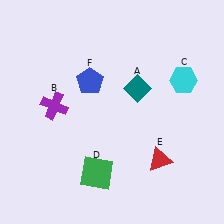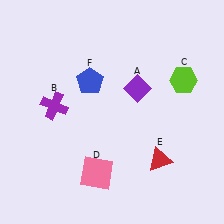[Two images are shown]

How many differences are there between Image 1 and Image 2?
There are 3 differences between the two images.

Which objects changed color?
A changed from teal to purple. C changed from cyan to lime. D changed from green to pink.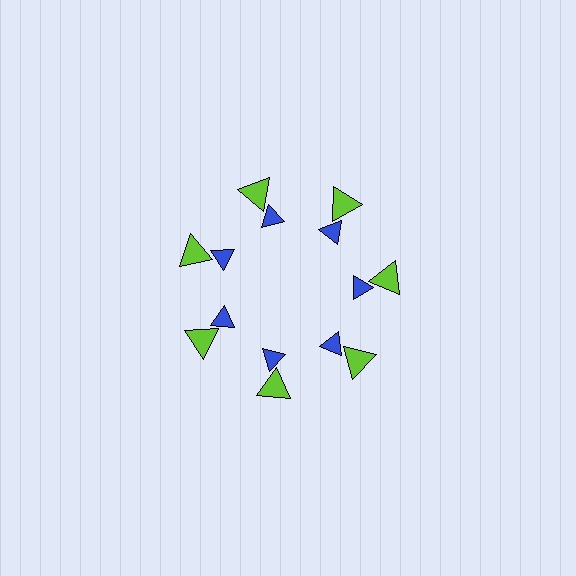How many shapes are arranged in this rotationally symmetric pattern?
There are 14 shapes, arranged in 7 groups of 2.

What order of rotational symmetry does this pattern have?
This pattern has 7-fold rotational symmetry.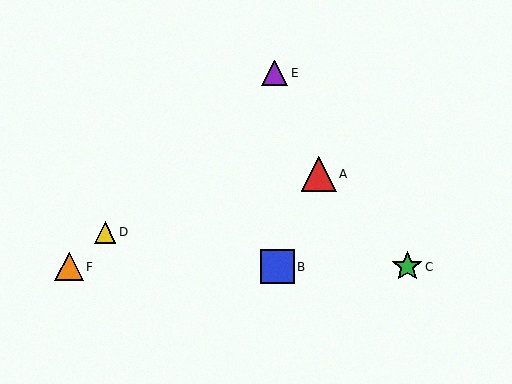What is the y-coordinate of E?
Object E is at y≈73.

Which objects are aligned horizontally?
Objects B, C, F are aligned horizontally.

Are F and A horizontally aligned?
No, F is at y≈267 and A is at y≈174.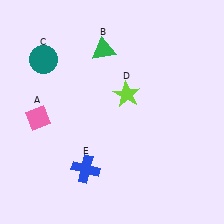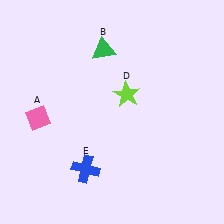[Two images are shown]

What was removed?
The teal circle (C) was removed in Image 2.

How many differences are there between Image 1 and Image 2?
There is 1 difference between the two images.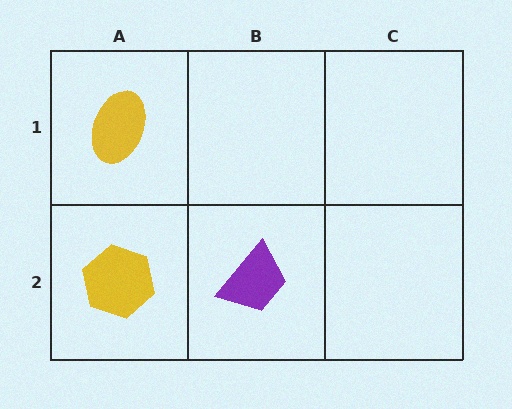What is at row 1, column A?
A yellow ellipse.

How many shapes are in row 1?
1 shape.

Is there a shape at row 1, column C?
No, that cell is empty.